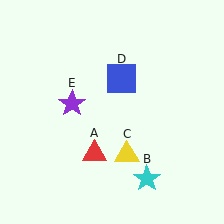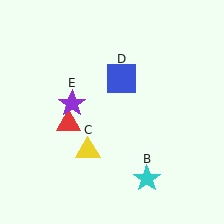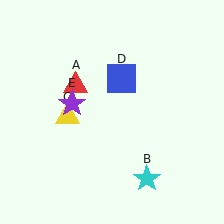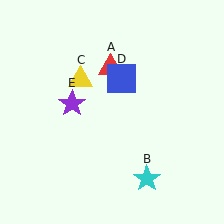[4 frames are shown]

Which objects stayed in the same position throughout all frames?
Cyan star (object B) and blue square (object D) and purple star (object E) remained stationary.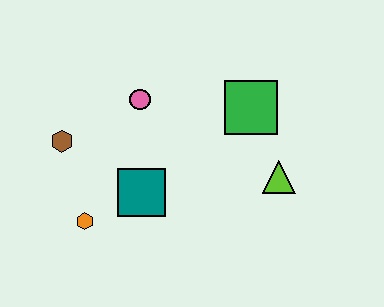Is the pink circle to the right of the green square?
No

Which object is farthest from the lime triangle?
The brown hexagon is farthest from the lime triangle.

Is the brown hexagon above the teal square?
Yes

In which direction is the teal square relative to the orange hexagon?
The teal square is to the right of the orange hexagon.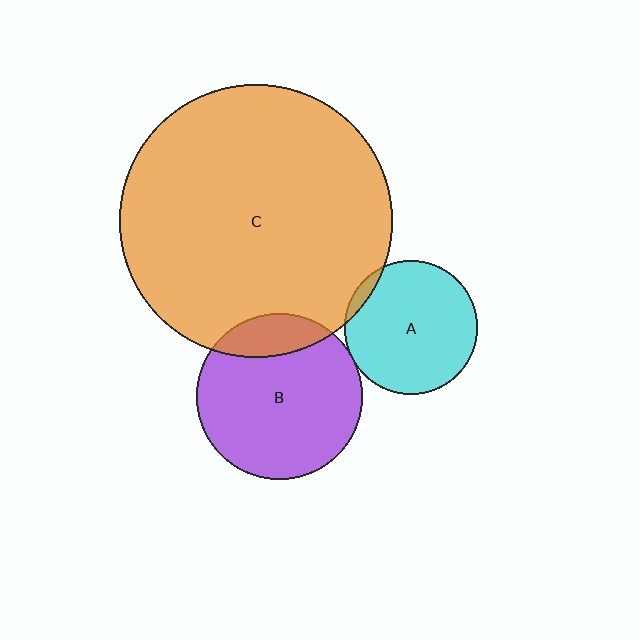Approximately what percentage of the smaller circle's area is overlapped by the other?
Approximately 5%.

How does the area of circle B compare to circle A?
Approximately 1.5 times.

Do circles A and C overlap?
Yes.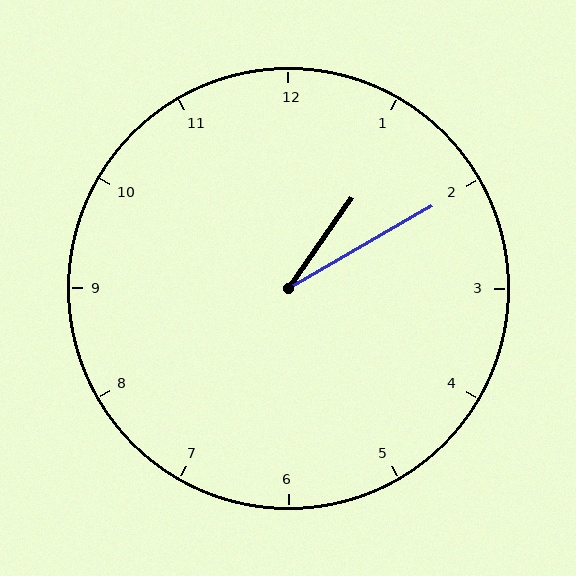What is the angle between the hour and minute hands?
Approximately 25 degrees.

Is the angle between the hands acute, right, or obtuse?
It is acute.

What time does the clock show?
1:10.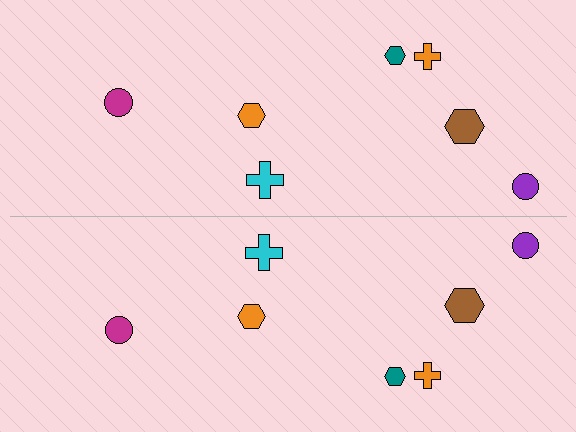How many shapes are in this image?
There are 14 shapes in this image.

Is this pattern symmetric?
Yes, this pattern has bilateral (reflection) symmetry.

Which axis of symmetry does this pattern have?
The pattern has a horizontal axis of symmetry running through the center of the image.